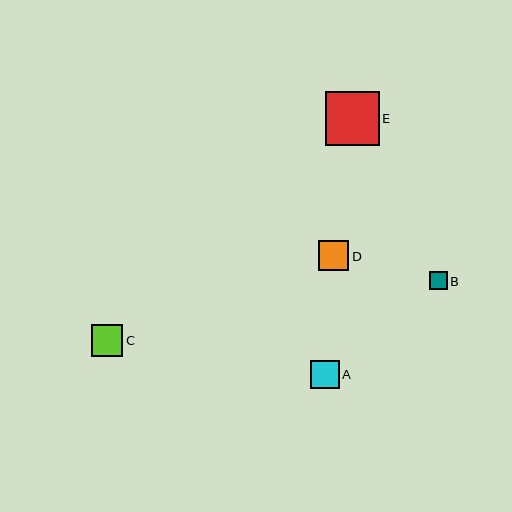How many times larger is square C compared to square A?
Square C is approximately 1.1 times the size of square A.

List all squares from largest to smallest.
From largest to smallest: E, C, D, A, B.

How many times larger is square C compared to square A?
Square C is approximately 1.1 times the size of square A.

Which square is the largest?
Square E is the largest with a size of approximately 54 pixels.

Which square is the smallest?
Square B is the smallest with a size of approximately 18 pixels.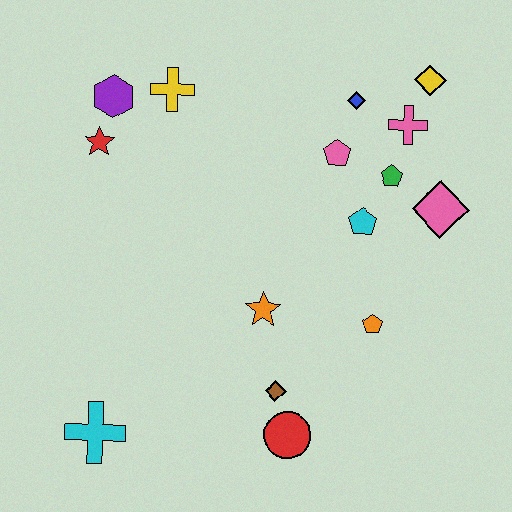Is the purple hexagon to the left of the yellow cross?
Yes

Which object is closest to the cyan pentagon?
The green pentagon is closest to the cyan pentagon.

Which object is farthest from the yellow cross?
The red circle is farthest from the yellow cross.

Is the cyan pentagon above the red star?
No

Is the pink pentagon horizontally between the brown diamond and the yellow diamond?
Yes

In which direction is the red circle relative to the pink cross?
The red circle is below the pink cross.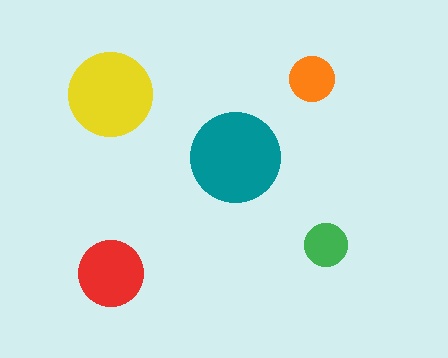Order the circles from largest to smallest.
the teal one, the yellow one, the red one, the orange one, the green one.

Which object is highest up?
The orange circle is topmost.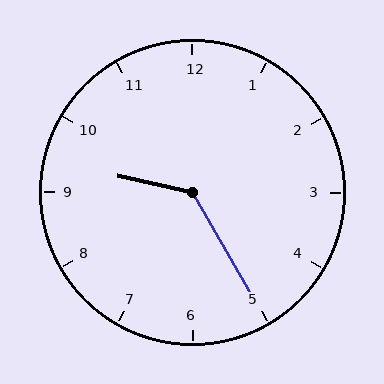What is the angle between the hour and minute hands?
Approximately 132 degrees.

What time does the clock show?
9:25.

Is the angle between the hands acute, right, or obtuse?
It is obtuse.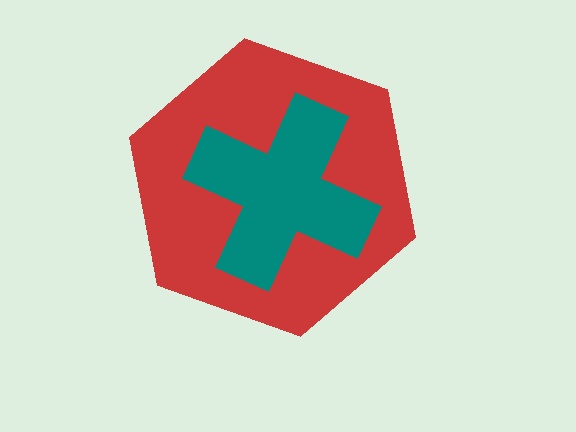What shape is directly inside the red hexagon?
The teal cross.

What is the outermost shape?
The red hexagon.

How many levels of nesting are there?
2.